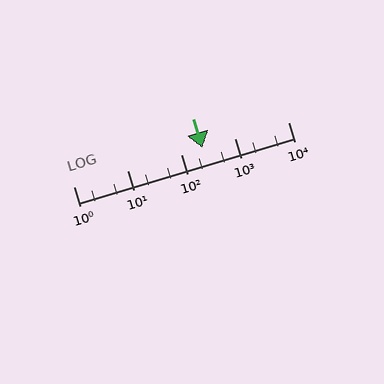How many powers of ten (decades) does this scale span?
The scale spans 4 decades, from 1 to 10000.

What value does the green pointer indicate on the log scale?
The pointer indicates approximately 250.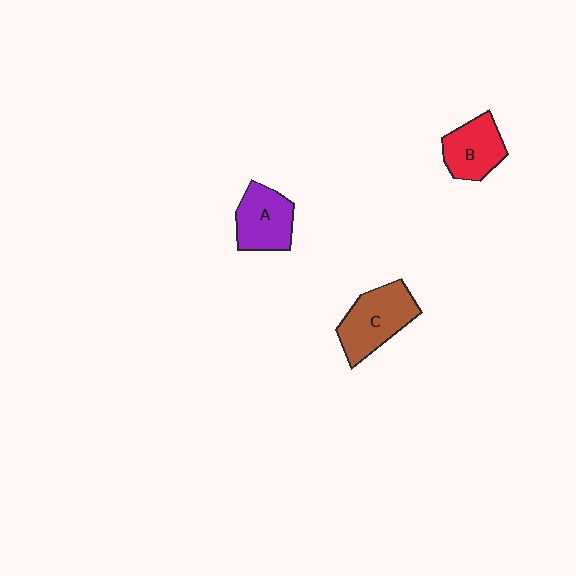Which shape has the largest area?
Shape C (brown).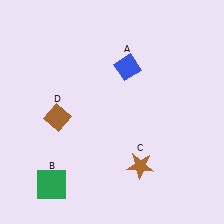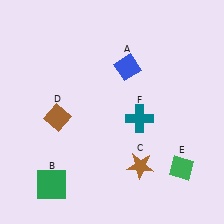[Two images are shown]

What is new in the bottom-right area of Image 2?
A teal cross (F) was added in the bottom-right area of Image 2.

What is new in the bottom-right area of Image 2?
A green diamond (E) was added in the bottom-right area of Image 2.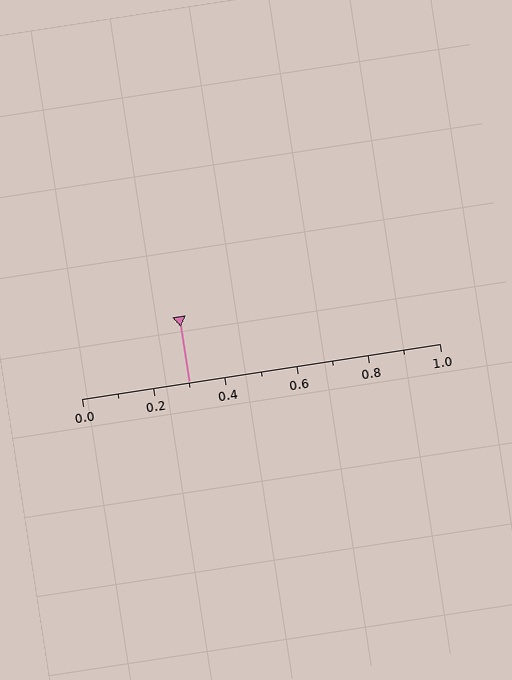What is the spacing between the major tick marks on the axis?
The major ticks are spaced 0.2 apart.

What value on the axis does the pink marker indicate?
The marker indicates approximately 0.3.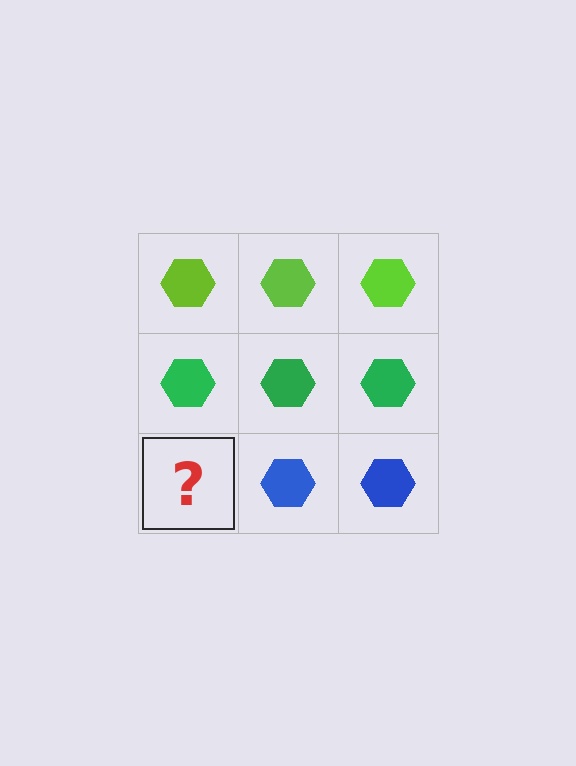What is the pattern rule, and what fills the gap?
The rule is that each row has a consistent color. The gap should be filled with a blue hexagon.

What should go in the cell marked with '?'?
The missing cell should contain a blue hexagon.